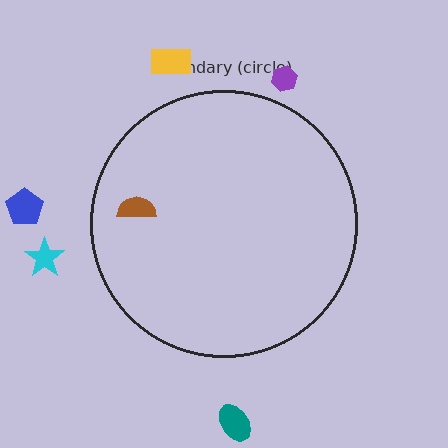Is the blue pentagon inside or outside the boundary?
Outside.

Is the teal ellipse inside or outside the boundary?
Outside.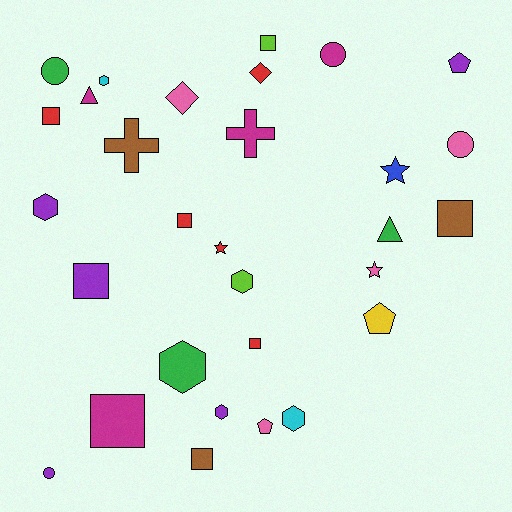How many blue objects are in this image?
There is 1 blue object.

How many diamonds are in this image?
There are 2 diamonds.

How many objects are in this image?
There are 30 objects.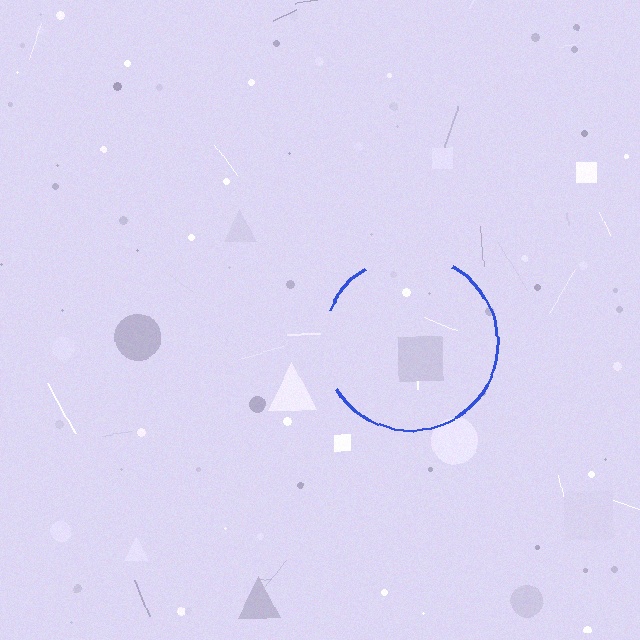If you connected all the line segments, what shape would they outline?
They would outline a circle.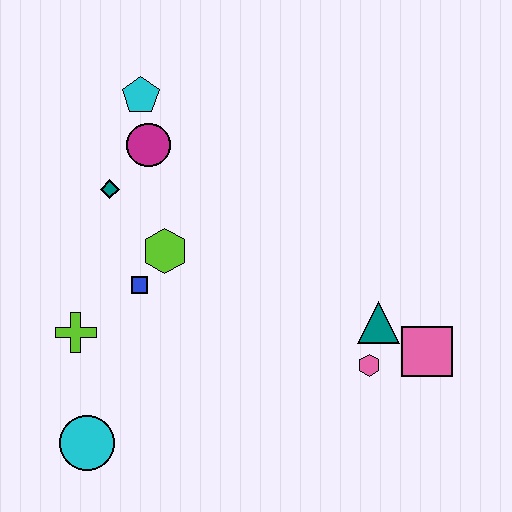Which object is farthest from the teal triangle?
The cyan pentagon is farthest from the teal triangle.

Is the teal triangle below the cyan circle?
No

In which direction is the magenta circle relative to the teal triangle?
The magenta circle is to the left of the teal triangle.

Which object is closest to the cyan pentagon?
The magenta circle is closest to the cyan pentagon.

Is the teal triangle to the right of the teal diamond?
Yes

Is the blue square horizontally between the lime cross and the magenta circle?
Yes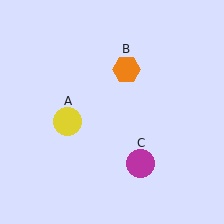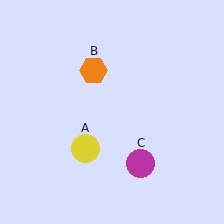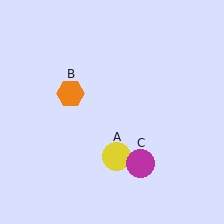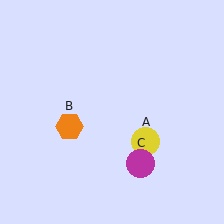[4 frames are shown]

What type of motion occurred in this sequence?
The yellow circle (object A), orange hexagon (object B) rotated counterclockwise around the center of the scene.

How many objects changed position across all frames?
2 objects changed position: yellow circle (object A), orange hexagon (object B).